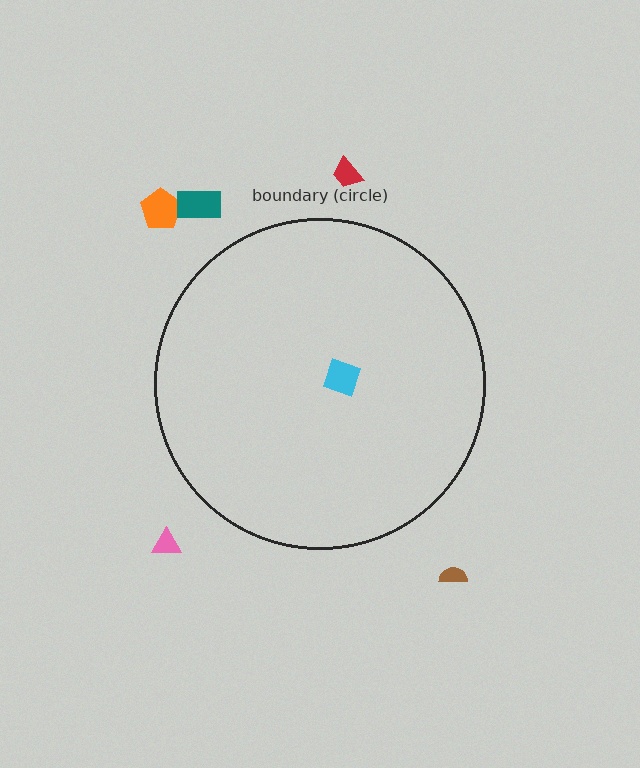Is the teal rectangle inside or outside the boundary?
Outside.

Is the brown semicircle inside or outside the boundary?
Outside.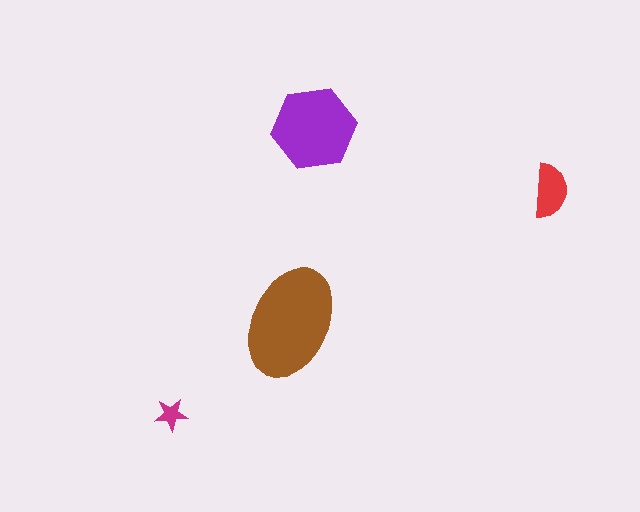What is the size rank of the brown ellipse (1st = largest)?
1st.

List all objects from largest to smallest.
The brown ellipse, the purple hexagon, the red semicircle, the magenta star.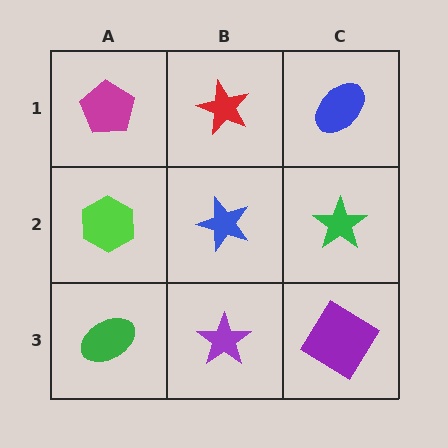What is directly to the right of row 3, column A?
A purple star.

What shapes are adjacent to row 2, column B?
A red star (row 1, column B), a purple star (row 3, column B), a lime hexagon (row 2, column A), a green star (row 2, column C).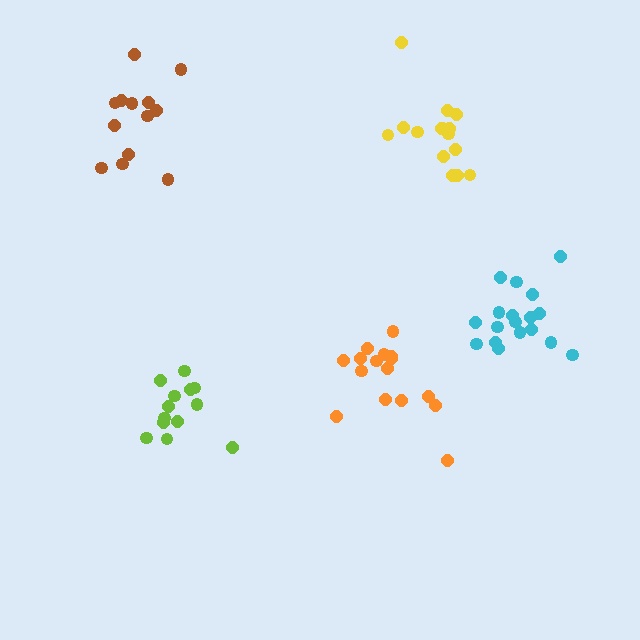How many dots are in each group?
Group 1: 17 dots, Group 2: 13 dots, Group 3: 18 dots, Group 4: 13 dots, Group 5: 15 dots (76 total).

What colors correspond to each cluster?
The clusters are colored: orange, brown, cyan, lime, yellow.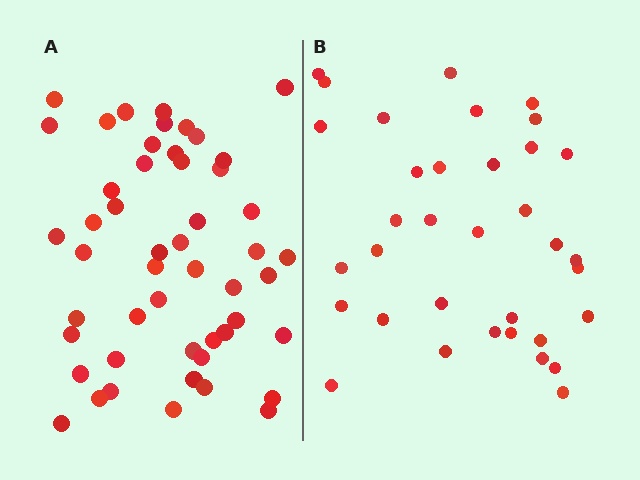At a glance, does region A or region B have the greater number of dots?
Region A (the left region) has more dots.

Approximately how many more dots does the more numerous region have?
Region A has approximately 15 more dots than region B.